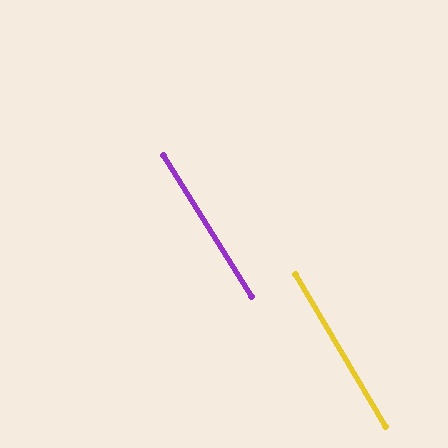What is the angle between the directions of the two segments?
Approximately 2 degrees.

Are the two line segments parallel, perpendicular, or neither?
Parallel — their directions differ by only 1.5°.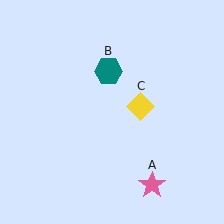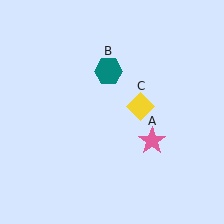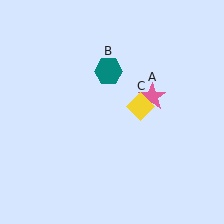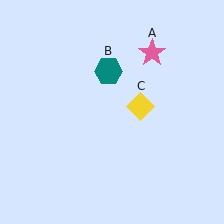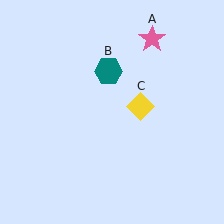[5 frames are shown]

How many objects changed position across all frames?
1 object changed position: pink star (object A).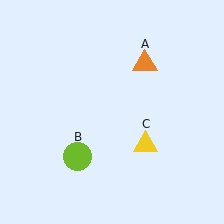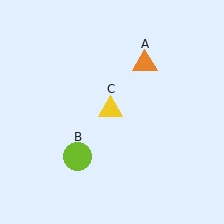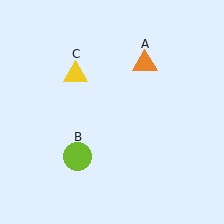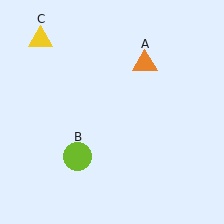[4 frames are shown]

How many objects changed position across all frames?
1 object changed position: yellow triangle (object C).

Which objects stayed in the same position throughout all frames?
Orange triangle (object A) and lime circle (object B) remained stationary.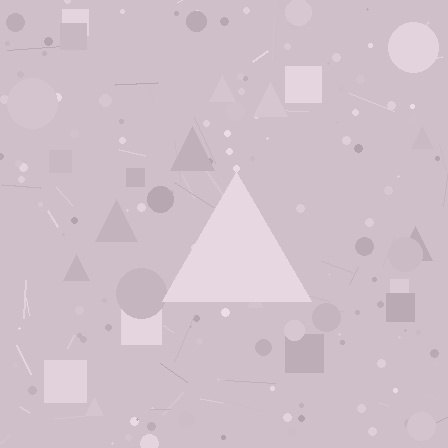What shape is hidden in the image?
A triangle is hidden in the image.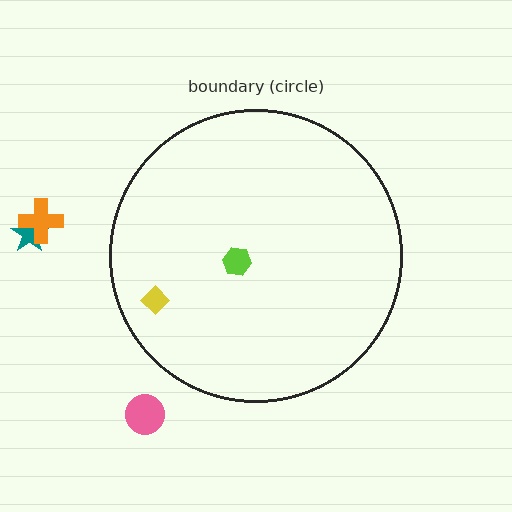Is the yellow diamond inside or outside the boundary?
Inside.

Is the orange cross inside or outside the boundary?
Outside.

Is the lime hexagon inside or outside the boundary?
Inside.